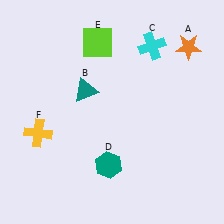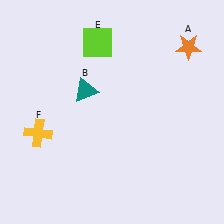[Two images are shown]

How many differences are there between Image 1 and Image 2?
There are 2 differences between the two images.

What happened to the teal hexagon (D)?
The teal hexagon (D) was removed in Image 2. It was in the bottom-left area of Image 1.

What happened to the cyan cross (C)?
The cyan cross (C) was removed in Image 2. It was in the top-right area of Image 1.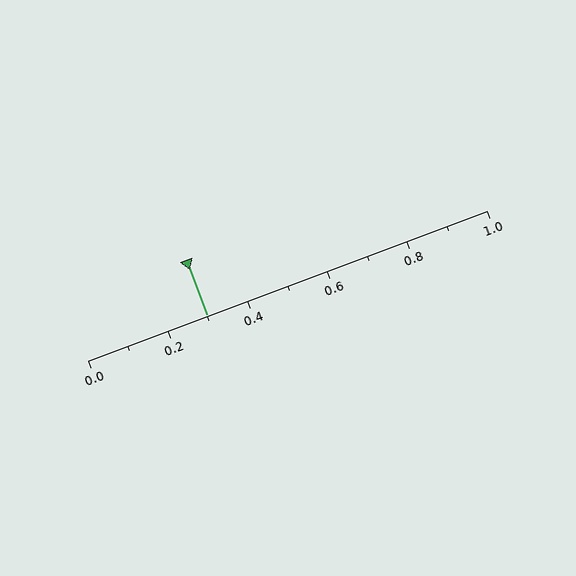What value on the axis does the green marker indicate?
The marker indicates approximately 0.3.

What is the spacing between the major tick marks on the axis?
The major ticks are spaced 0.2 apart.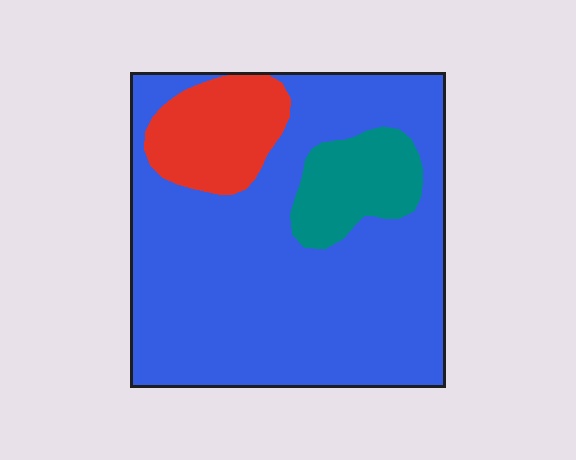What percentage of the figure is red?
Red covers around 15% of the figure.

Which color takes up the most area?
Blue, at roughly 75%.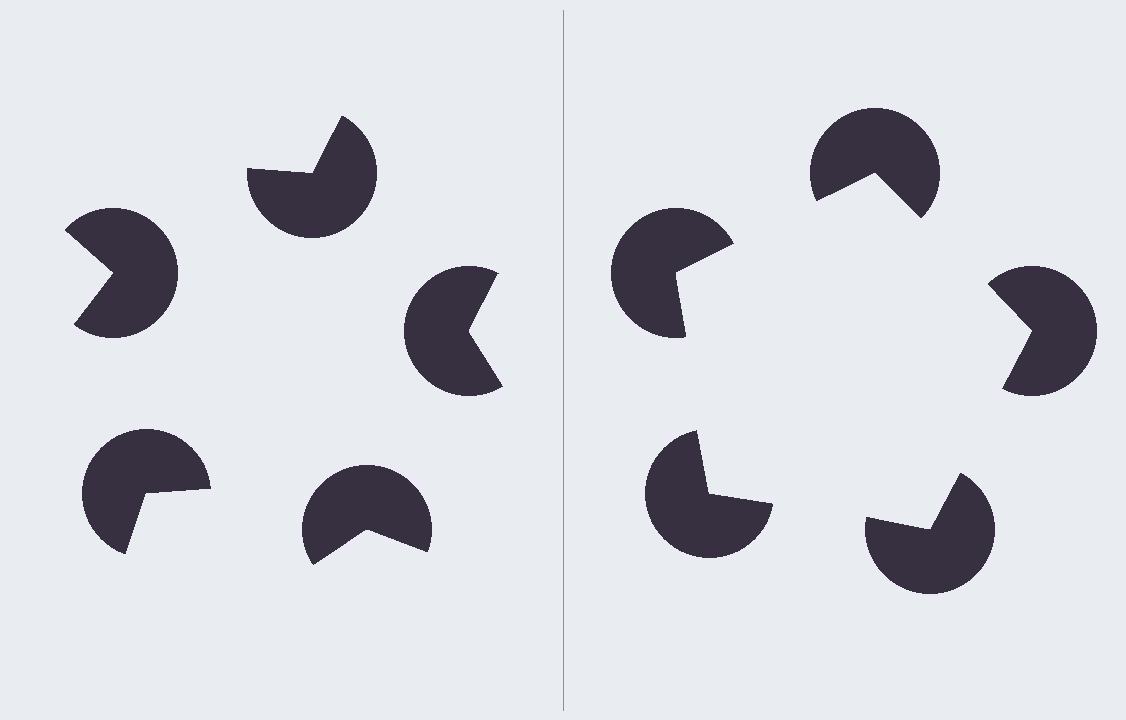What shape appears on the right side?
An illusory pentagon.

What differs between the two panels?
The pac-man discs are positioned identically on both sides; only the wedge orientations differ. On the right they align to a pentagon; on the left they are misaligned.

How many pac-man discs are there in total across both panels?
10 — 5 on each side.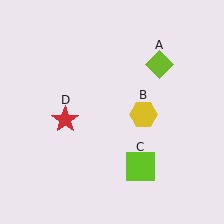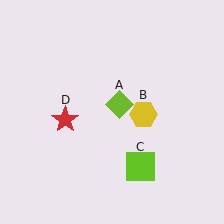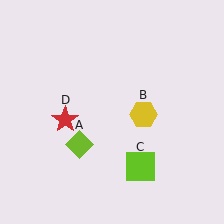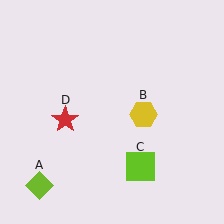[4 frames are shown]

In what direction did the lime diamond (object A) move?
The lime diamond (object A) moved down and to the left.